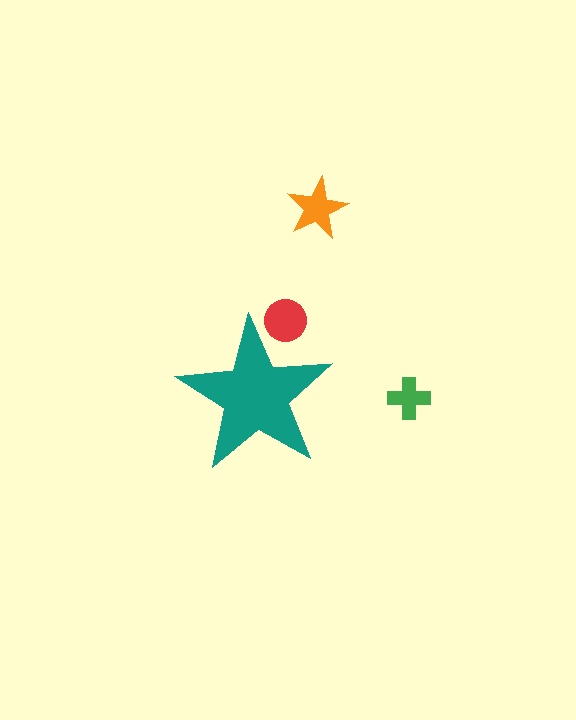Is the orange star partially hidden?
No, the orange star is fully visible.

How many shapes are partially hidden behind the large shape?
1 shape is partially hidden.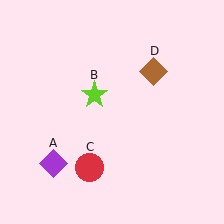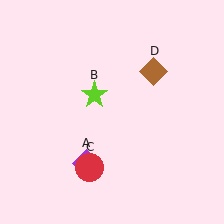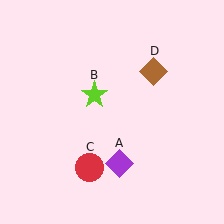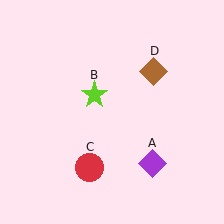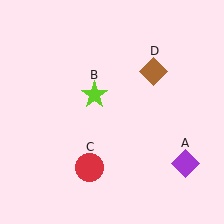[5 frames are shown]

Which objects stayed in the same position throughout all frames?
Lime star (object B) and red circle (object C) and brown diamond (object D) remained stationary.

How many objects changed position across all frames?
1 object changed position: purple diamond (object A).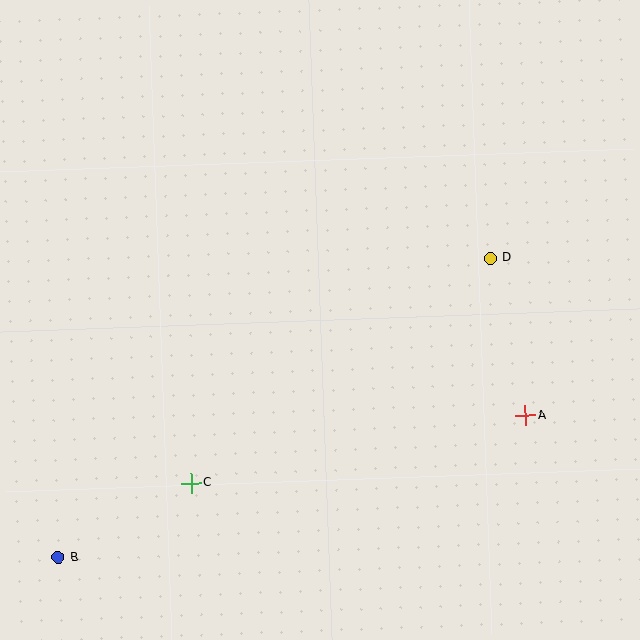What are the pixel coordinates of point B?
Point B is at (58, 557).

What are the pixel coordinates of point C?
Point C is at (191, 483).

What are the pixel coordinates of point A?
Point A is at (525, 416).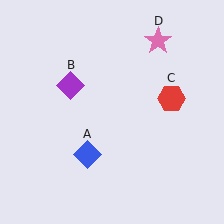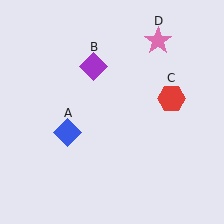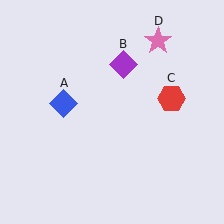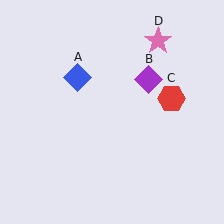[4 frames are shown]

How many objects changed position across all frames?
2 objects changed position: blue diamond (object A), purple diamond (object B).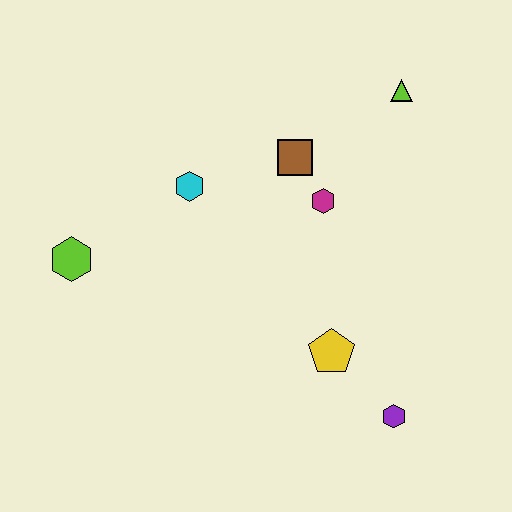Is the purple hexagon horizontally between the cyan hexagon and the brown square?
No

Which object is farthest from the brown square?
The purple hexagon is farthest from the brown square.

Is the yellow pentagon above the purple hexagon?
Yes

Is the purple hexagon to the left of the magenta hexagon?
No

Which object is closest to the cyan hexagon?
The brown square is closest to the cyan hexagon.